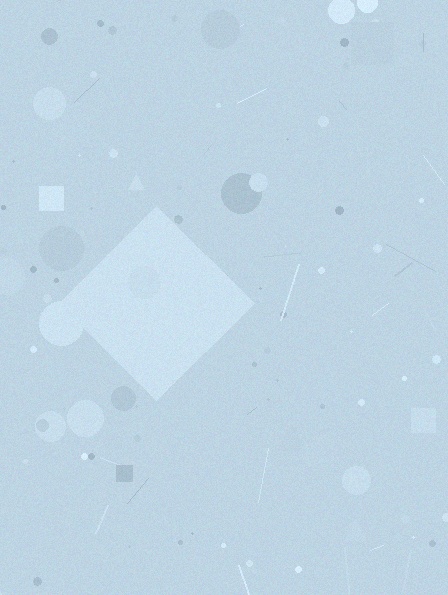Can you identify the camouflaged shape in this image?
The camouflaged shape is a diamond.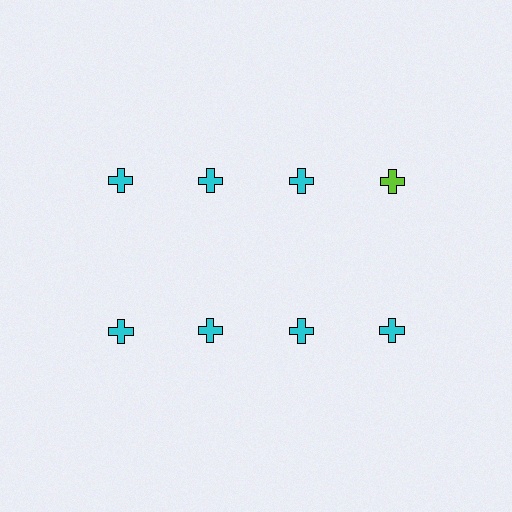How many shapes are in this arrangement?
There are 8 shapes arranged in a grid pattern.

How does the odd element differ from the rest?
It has a different color: lime instead of cyan.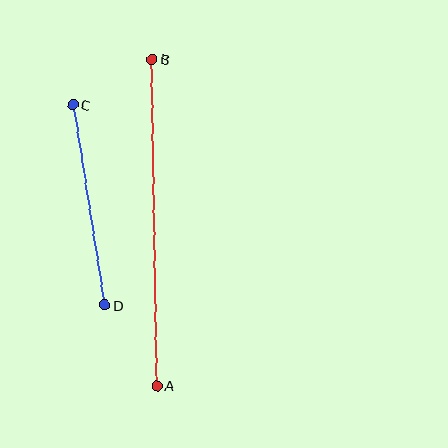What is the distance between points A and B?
The distance is approximately 327 pixels.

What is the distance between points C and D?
The distance is approximately 203 pixels.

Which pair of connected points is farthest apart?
Points A and B are farthest apart.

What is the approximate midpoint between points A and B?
The midpoint is at approximately (154, 223) pixels.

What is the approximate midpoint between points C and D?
The midpoint is at approximately (89, 205) pixels.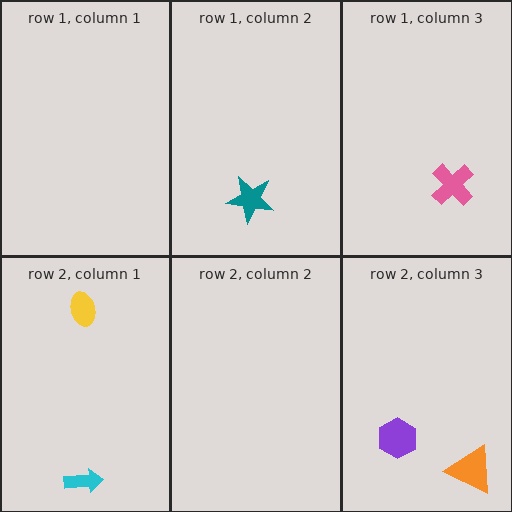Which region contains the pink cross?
The row 1, column 3 region.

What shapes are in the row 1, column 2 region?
The teal star.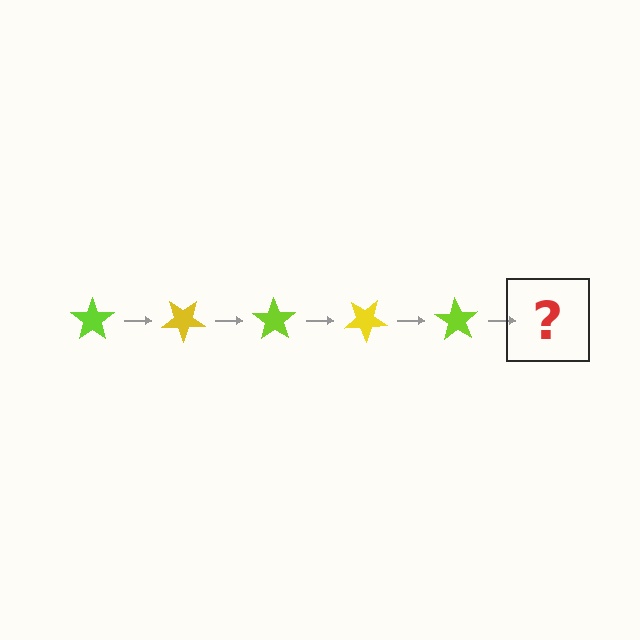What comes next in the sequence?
The next element should be a yellow star, rotated 175 degrees from the start.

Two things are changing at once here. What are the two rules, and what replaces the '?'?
The two rules are that it rotates 35 degrees each step and the color cycles through lime and yellow. The '?' should be a yellow star, rotated 175 degrees from the start.